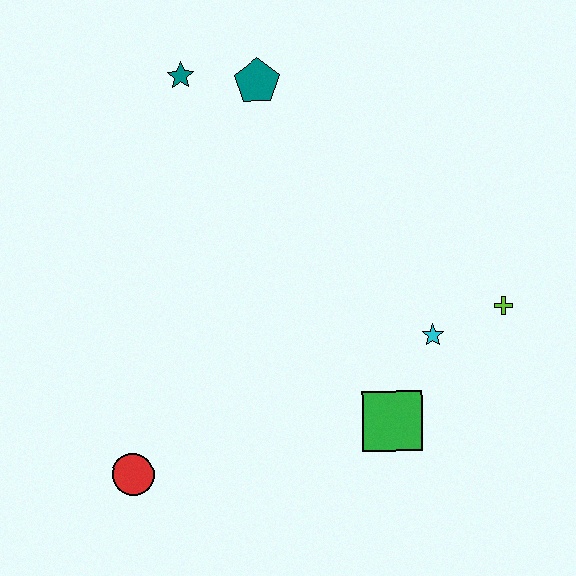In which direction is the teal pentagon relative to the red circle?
The teal pentagon is above the red circle.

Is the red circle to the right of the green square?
No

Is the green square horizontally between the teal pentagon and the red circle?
No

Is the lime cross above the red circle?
Yes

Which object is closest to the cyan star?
The lime cross is closest to the cyan star.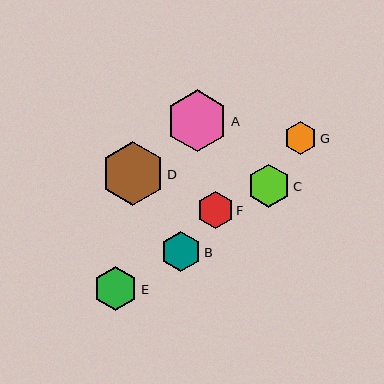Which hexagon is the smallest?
Hexagon G is the smallest with a size of approximately 33 pixels.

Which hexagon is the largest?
Hexagon D is the largest with a size of approximately 64 pixels.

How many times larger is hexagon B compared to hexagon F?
Hexagon B is approximately 1.1 times the size of hexagon F.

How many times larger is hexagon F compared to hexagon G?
Hexagon F is approximately 1.1 times the size of hexagon G.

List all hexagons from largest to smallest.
From largest to smallest: D, A, E, C, B, F, G.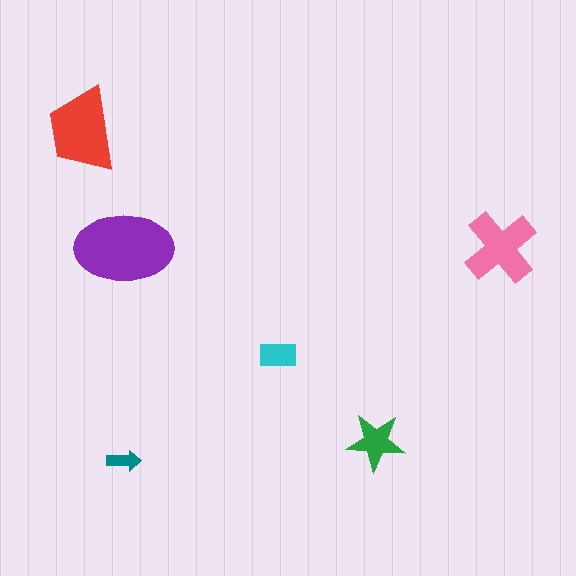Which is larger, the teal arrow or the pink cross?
The pink cross.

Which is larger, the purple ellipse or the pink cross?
The purple ellipse.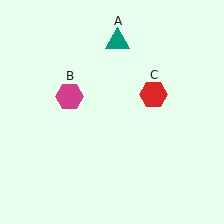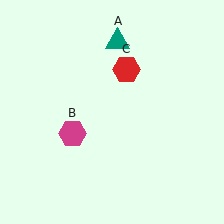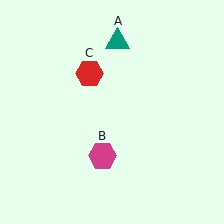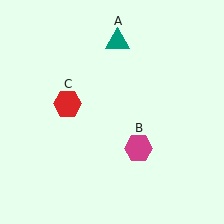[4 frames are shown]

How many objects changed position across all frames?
2 objects changed position: magenta hexagon (object B), red hexagon (object C).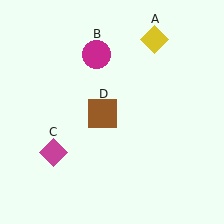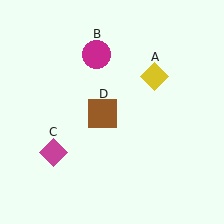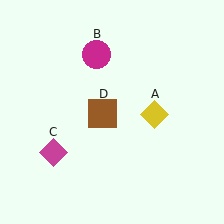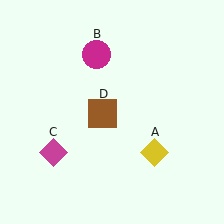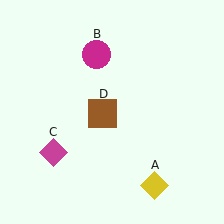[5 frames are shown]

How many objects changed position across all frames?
1 object changed position: yellow diamond (object A).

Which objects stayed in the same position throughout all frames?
Magenta circle (object B) and magenta diamond (object C) and brown square (object D) remained stationary.